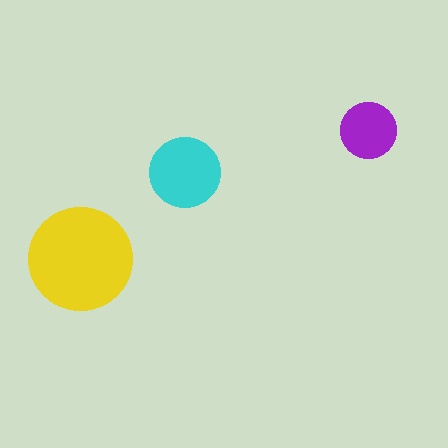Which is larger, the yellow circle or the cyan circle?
The yellow one.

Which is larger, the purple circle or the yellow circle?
The yellow one.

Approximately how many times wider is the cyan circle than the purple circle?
About 1.5 times wider.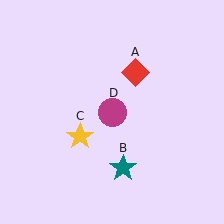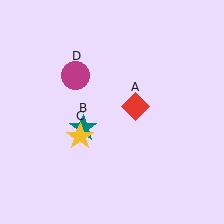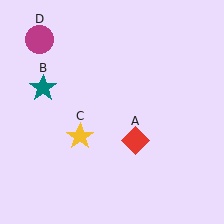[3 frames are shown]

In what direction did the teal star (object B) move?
The teal star (object B) moved up and to the left.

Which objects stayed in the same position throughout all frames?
Yellow star (object C) remained stationary.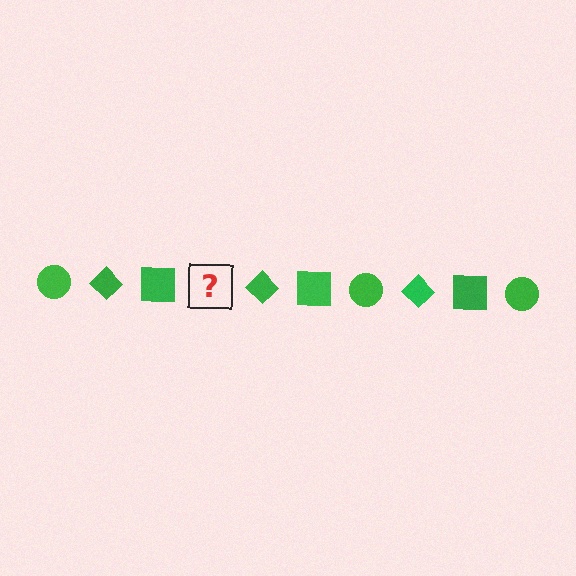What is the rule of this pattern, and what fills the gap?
The rule is that the pattern cycles through circle, diamond, square shapes in green. The gap should be filled with a green circle.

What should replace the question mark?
The question mark should be replaced with a green circle.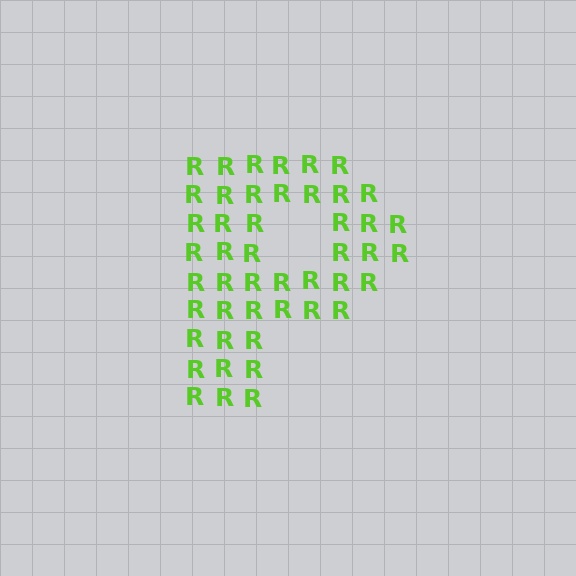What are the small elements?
The small elements are letter R's.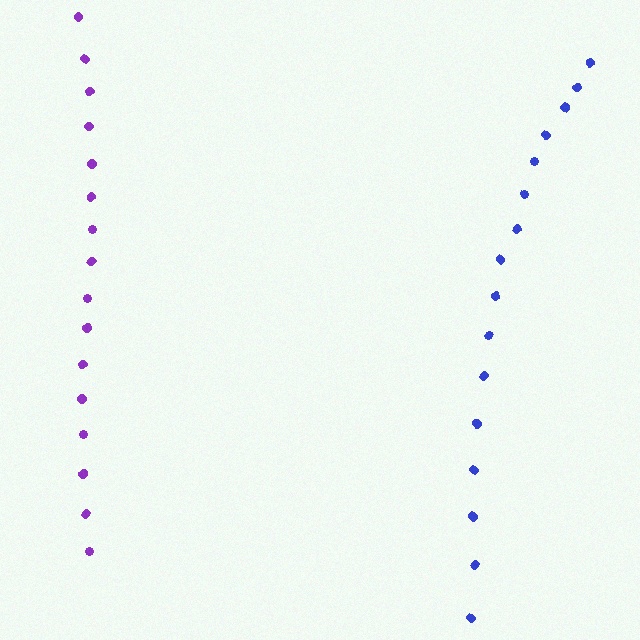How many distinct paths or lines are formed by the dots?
There are 2 distinct paths.